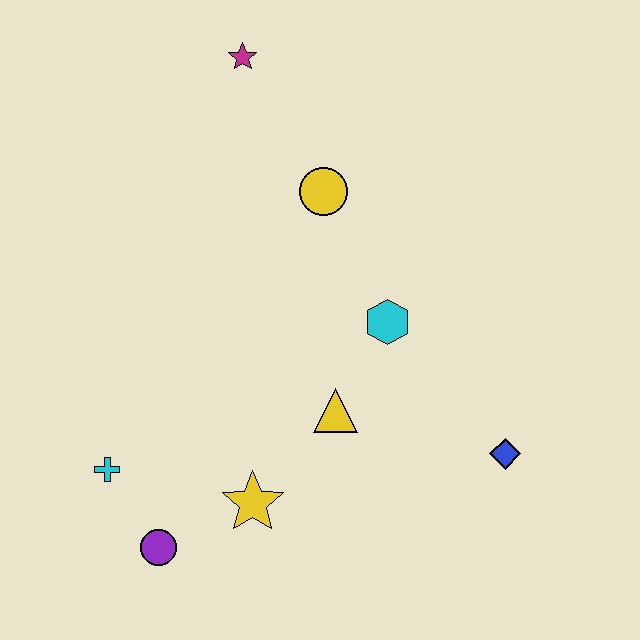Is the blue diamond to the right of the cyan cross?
Yes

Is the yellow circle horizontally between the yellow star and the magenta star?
No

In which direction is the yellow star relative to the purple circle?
The yellow star is to the right of the purple circle.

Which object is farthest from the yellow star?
The magenta star is farthest from the yellow star.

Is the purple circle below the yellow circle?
Yes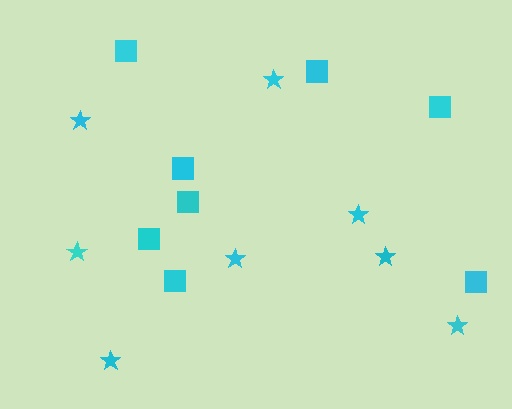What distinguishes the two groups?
There are 2 groups: one group of squares (8) and one group of stars (8).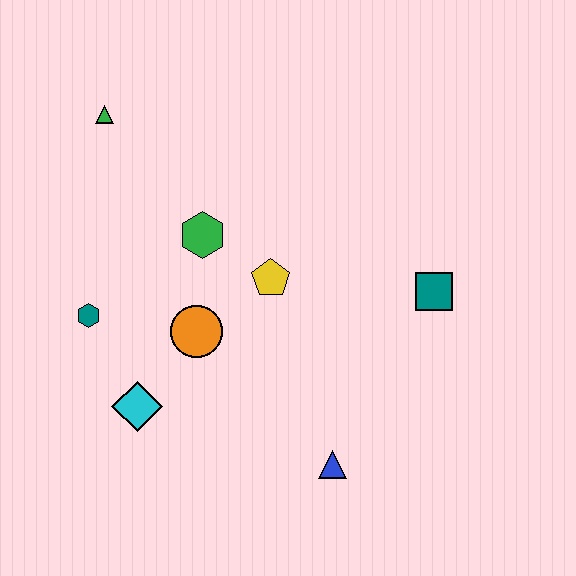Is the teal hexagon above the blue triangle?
Yes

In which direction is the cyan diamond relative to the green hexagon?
The cyan diamond is below the green hexagon.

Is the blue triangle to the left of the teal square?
Yes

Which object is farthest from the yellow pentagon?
The green triangle is farthest from the yellow pentagon.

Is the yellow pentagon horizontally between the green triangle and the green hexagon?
No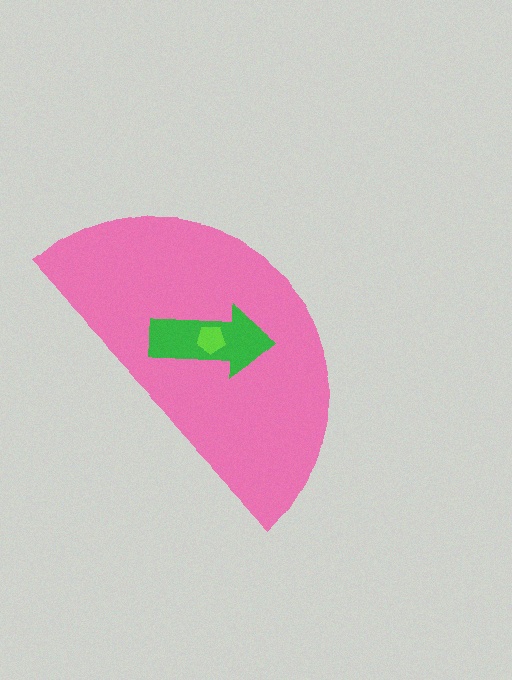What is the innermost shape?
The lime pentagon.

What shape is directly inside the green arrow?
The lime pentagon.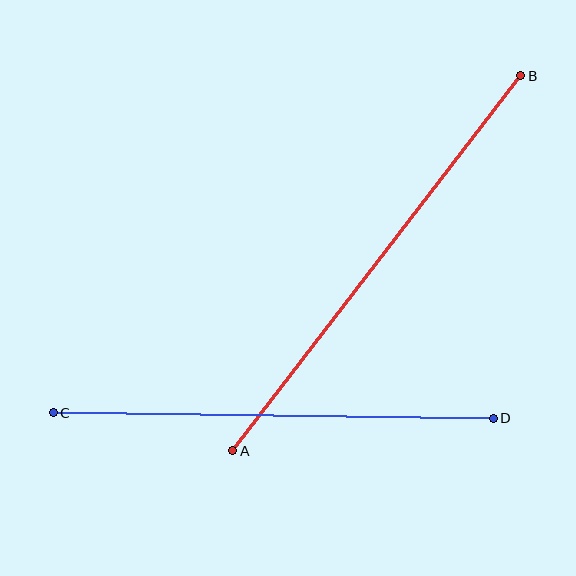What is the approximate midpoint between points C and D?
The midpoint is at approximately (273, 416) pixels.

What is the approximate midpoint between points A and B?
The midpoint is at approximately (377, 263) pixels.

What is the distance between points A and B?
The distance is approximately 473 pixels.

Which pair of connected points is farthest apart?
Points A and B are farthest apart.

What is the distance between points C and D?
The distance is approximately 440 pixels.